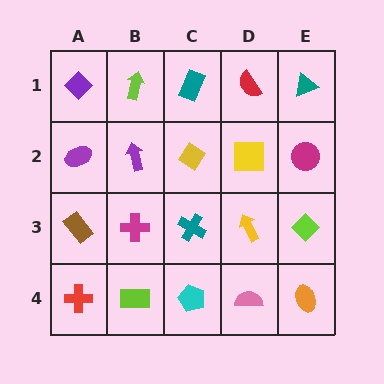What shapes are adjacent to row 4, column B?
A magenta cross (row 3, column B), a red cross (row 4, column A), a cyan pentagon (row 4, column C).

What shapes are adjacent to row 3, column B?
A purple arrow (row 2, column B), a lime rectangle (row 4, column B), a brown rectangle (row 3, column A), a teal cross (row 3, column C).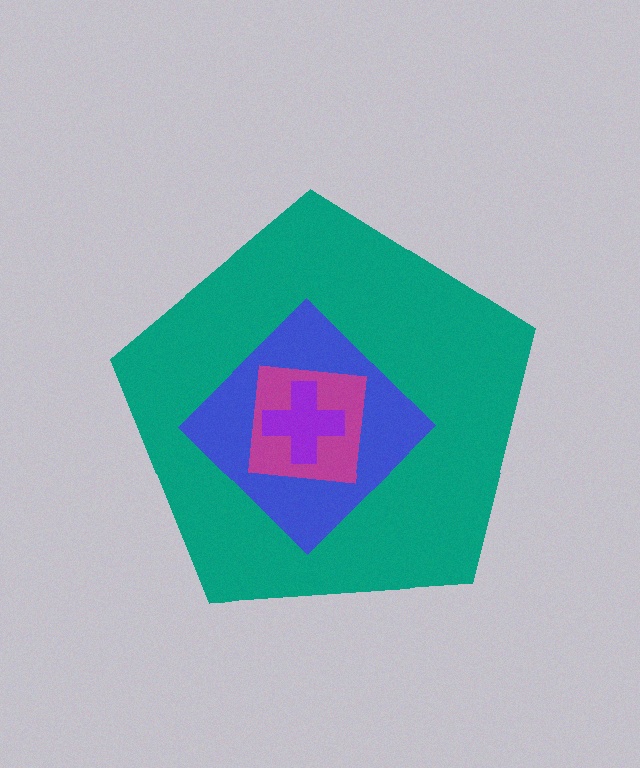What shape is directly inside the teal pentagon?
The blue diamond.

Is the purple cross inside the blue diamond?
Yes.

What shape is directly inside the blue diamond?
The magenta square.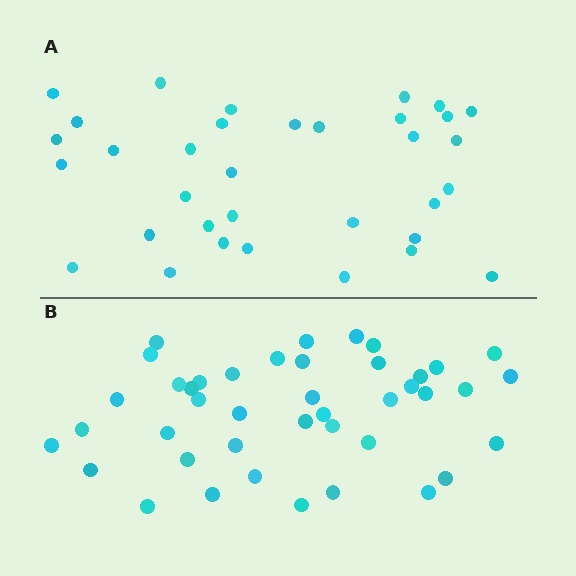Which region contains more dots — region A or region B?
Region B (the bottom region) has more dots.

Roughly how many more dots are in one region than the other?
Region B has roughly 8 or so more dots than region A.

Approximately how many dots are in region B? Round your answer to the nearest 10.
About 40 dots. (The exact count is 42, which rounds to 40.)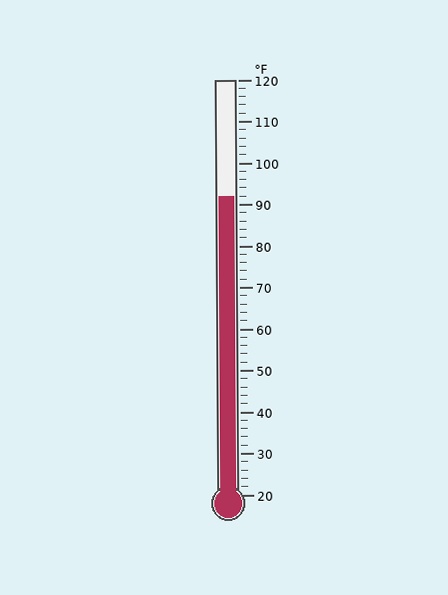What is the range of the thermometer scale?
The thermometer scale ranges from 20°F to 120°F.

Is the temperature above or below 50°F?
The temperature is above 50°F.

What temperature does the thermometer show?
The thermometer shows approximately 92°F.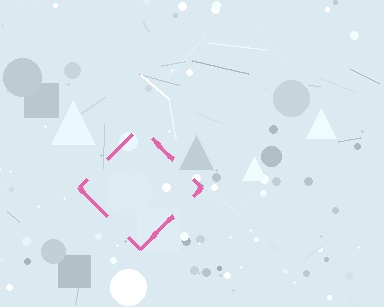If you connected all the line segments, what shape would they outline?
They would outline a diamond.